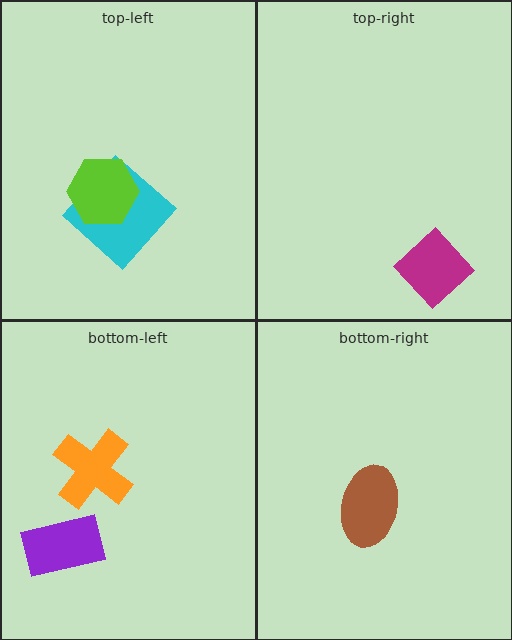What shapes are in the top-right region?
The magenta diamond.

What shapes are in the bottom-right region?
The brown ellipse.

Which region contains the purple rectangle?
The bottom-left region.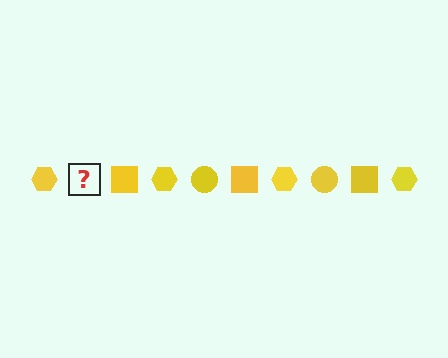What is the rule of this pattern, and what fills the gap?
The rule is that the pattern cycles through hexagon, circle, square shapes in yellow. The gap should be filled with a yellow circle.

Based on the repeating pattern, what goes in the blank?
The blank should be a yellow circle.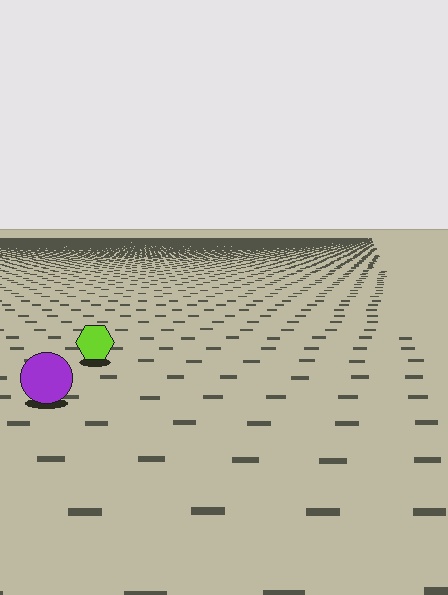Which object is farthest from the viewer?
The lime hexagon is farthest from the viewer. It appears smaller and the ground texture around it is denser.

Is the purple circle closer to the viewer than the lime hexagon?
Yes. The purple circle is closer — you can tell from the texture gradient: the ground texture is coarser near it.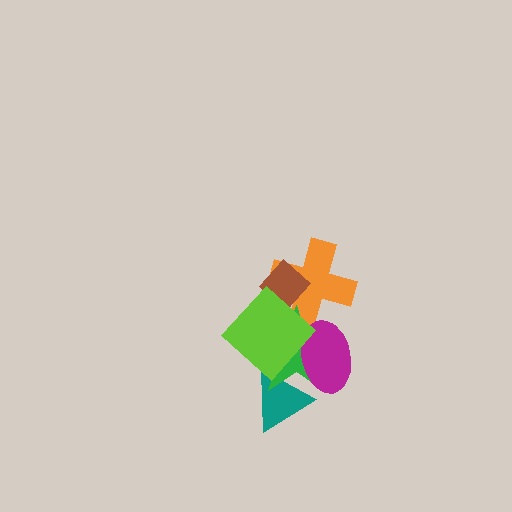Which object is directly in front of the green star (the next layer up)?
The magenta ellipse is directly in front of the green star.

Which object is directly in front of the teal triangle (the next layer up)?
The green star is directly in front of the teal triangle.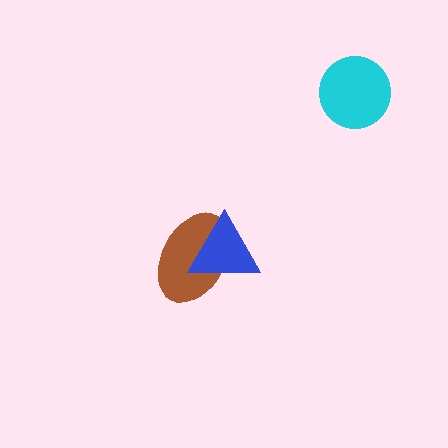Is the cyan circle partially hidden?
No, no other shape covers it.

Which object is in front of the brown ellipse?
The blue triangle is in front of the brown ellipse.